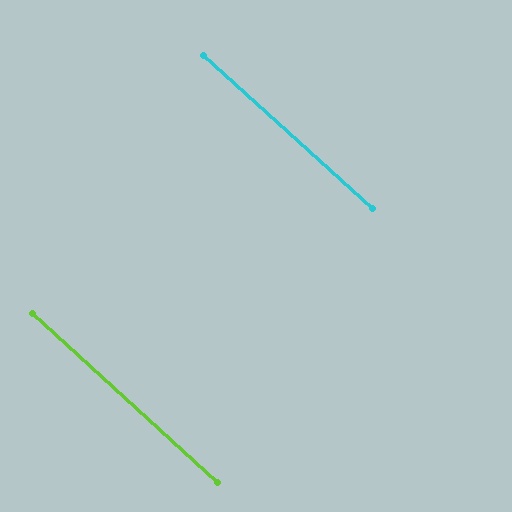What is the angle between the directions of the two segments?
Approximately 0 degrees.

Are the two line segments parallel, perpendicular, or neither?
Parallel — their directions differ by only 0.3°.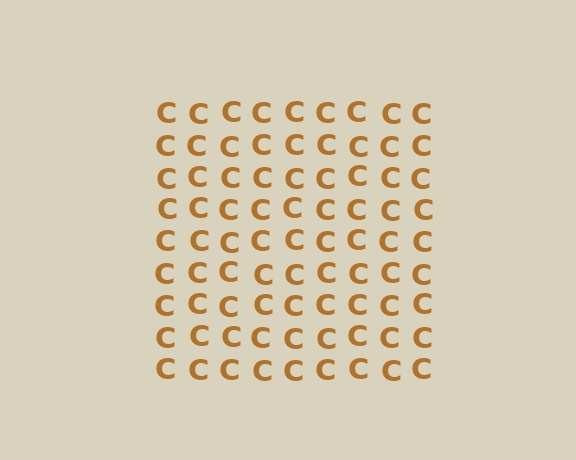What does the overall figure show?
The overall figure shows a square.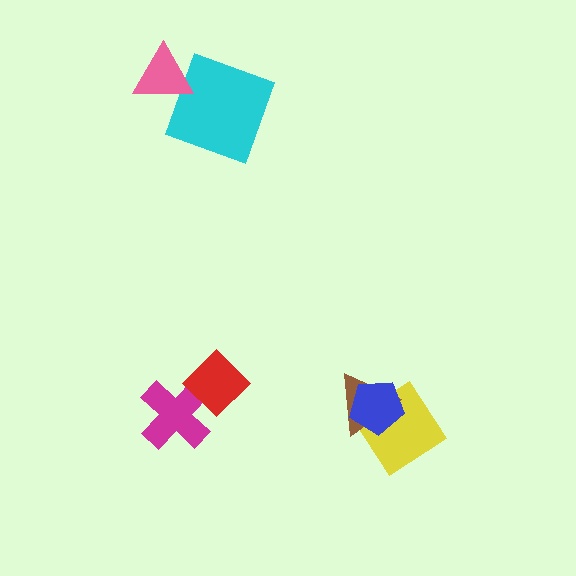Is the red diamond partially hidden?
No, no other shape covers it.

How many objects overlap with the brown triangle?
2 objects overlap with the brown triangle.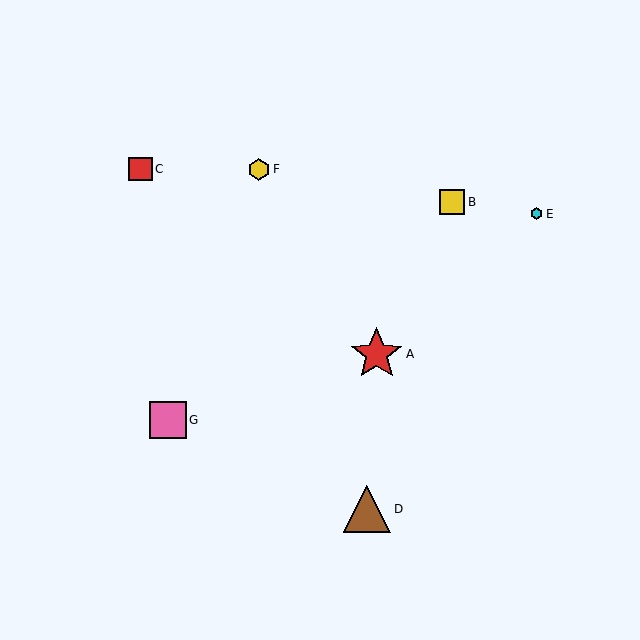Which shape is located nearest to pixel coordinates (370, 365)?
The red star (labeled A) at (377, 354) is nearest to that location.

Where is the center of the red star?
The center of the red star is at (377, 354).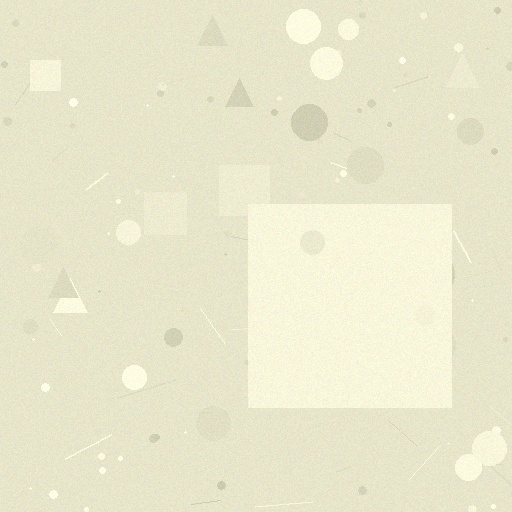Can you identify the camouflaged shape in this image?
The camouflaged shape is a square.